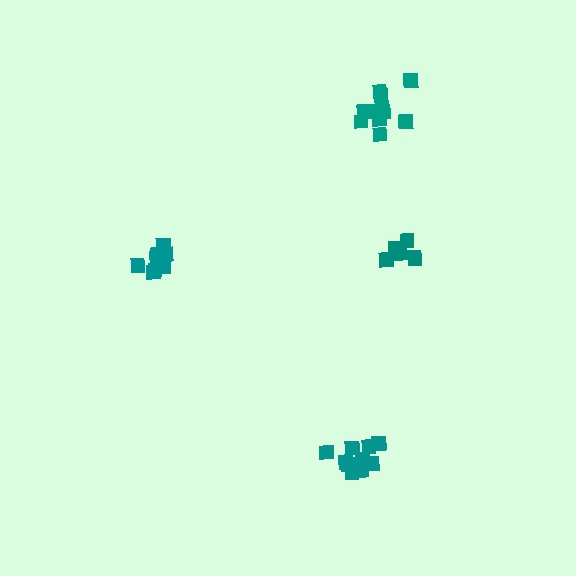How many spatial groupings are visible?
There are 4 spatial groupings.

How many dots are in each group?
Group 1: 11 dots, Group 2: 7 dots, Group 3: 11 dots, Group 4: 9 dots (38 total).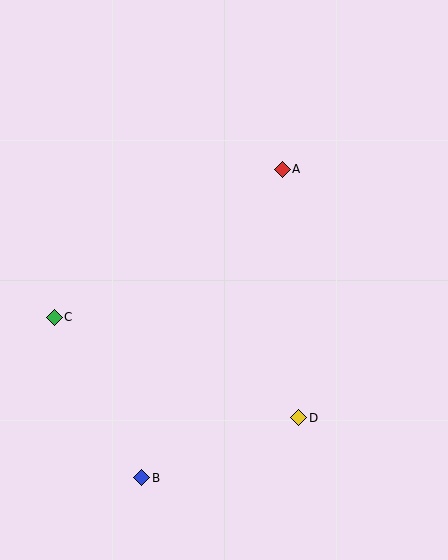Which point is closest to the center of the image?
Point A at (282, 169) is closest to the center.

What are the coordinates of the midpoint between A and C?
The midpoint between A and C is at (168, 243).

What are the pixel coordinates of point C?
Point C is at (54, 317).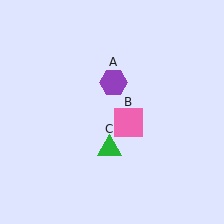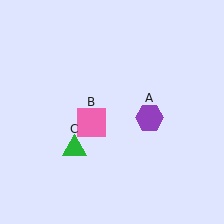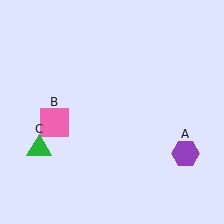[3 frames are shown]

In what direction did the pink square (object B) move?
The pink square (object B) moved left.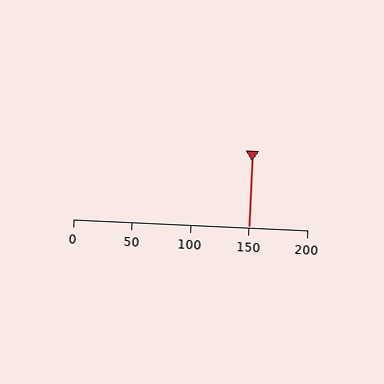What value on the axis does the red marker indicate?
The marker indicates approximately 150.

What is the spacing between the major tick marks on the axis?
The major ticks are spaced 50 apart.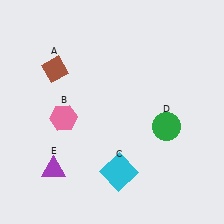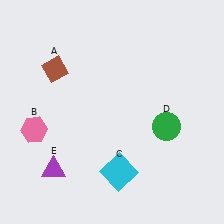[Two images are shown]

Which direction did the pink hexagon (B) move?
The pink hexagon (B) moved left.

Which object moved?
The pink hexagon (B) moved left.